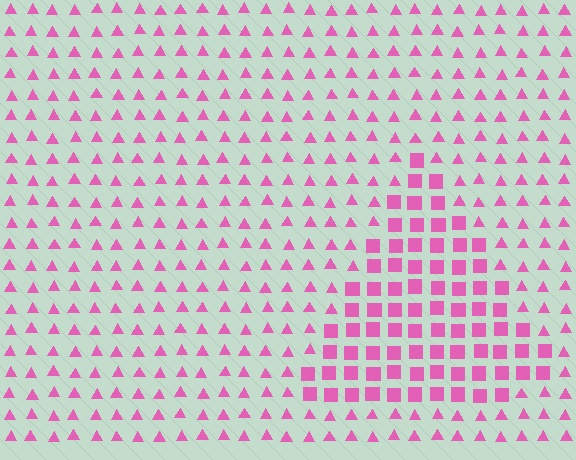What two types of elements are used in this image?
The image uses squares inside the triangle region and triangles outside it.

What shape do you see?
I see a triangle.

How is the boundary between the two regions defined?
The boundary is defined by a change in element shape: squares inside vs. triangles outside. All elements share the same color and spacing.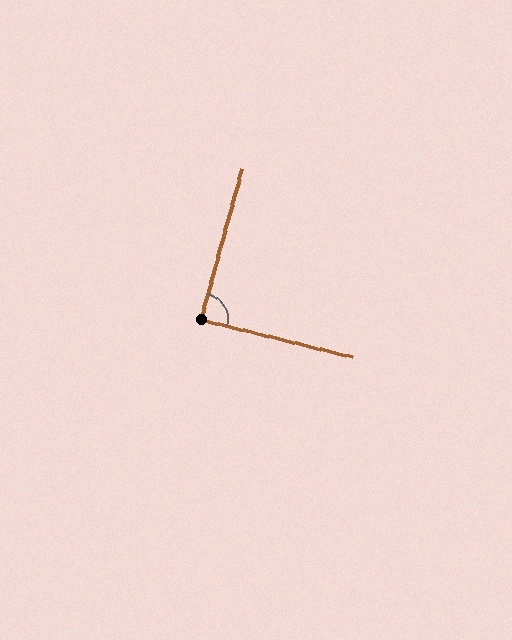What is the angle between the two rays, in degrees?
Approximately 89 degrees.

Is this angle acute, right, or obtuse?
It is approximately a right angle.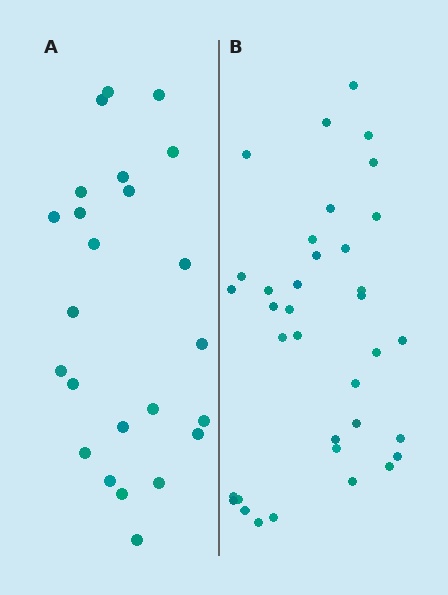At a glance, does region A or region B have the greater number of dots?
Region B (the right region) has more dots.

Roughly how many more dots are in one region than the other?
Region B has roughly 12 or so more dots than region A.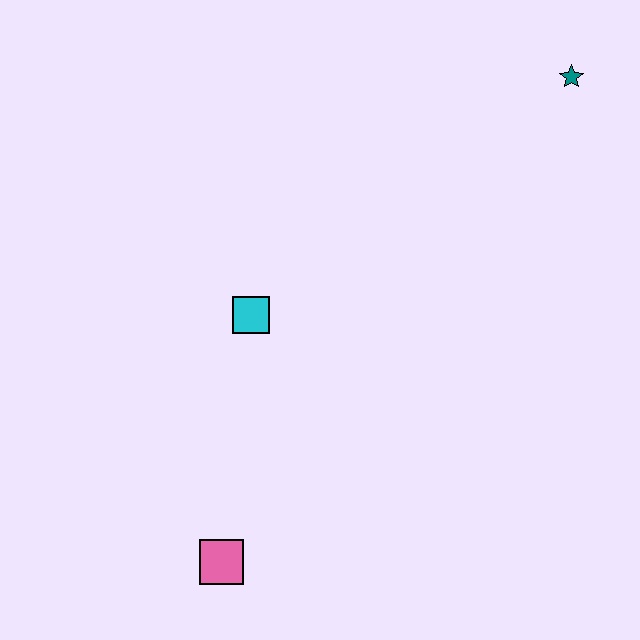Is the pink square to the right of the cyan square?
No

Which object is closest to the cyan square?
The pink square is closest to the cyan square.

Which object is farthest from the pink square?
The teal star is farthest from the pink square.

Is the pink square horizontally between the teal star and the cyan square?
No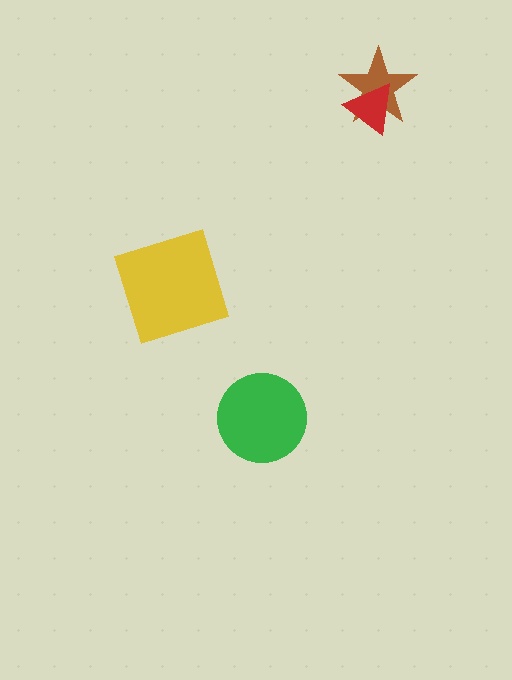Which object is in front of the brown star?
The red triangle is in front of the brown star.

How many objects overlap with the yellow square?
0 objects overlap with the yellow square.